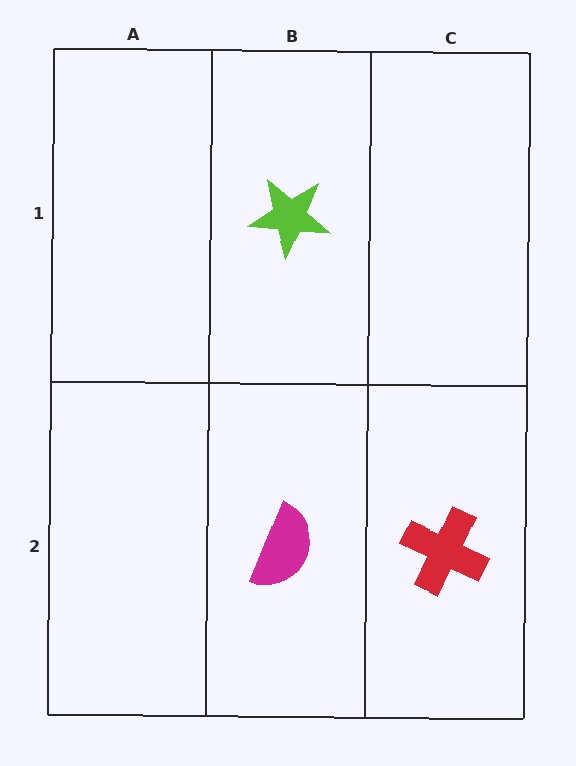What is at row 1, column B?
A lime star.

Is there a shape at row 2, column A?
No, that cell is empty.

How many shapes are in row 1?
1 shape.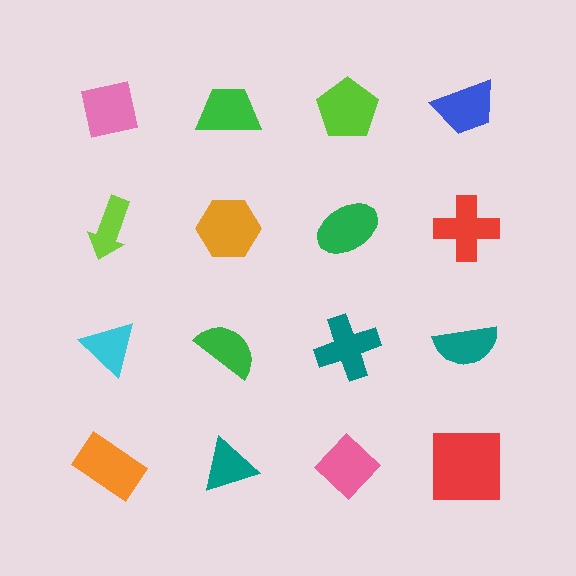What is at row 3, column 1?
A cyan triangle.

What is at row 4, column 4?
A red square.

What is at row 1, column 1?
A pink square.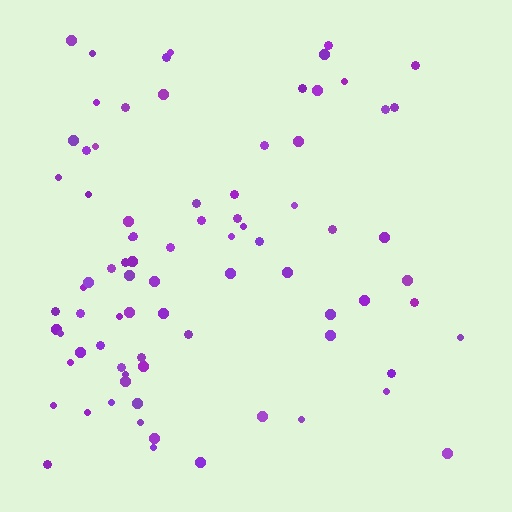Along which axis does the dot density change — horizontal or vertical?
Horizontal.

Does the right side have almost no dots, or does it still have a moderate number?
Still a moderate number, just noticeably fewer than the left.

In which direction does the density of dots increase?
From right to left, with the left side densest.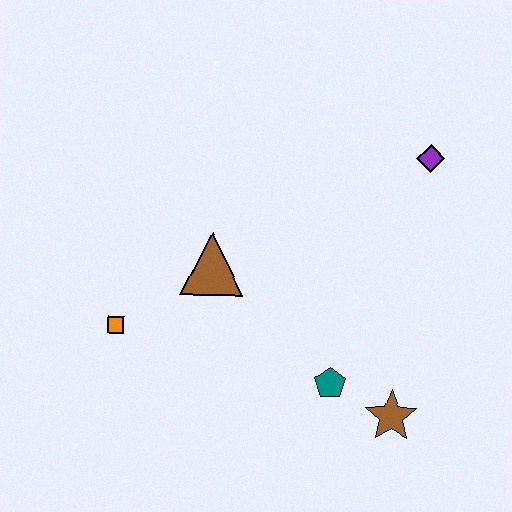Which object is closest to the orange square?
The brown triangle is closest to the orange square.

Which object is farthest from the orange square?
The purple diamond is farthest from the orange square.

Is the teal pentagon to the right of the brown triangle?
Yes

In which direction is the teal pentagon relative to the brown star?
The teal pentagon is to the left of the brown star.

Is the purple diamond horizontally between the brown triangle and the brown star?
No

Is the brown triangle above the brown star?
Yes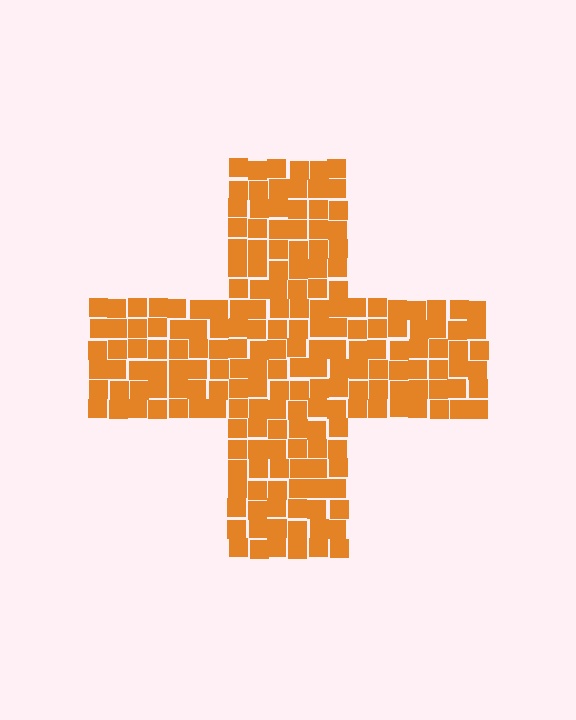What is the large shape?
The large shape is a cross.